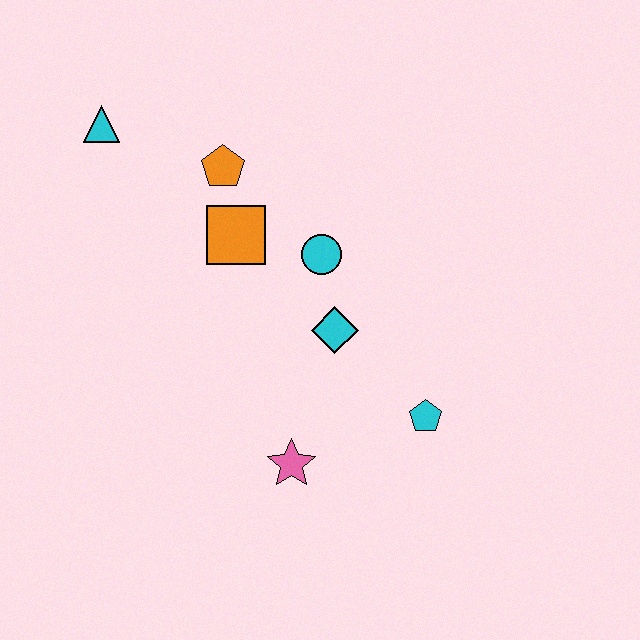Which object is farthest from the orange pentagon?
The cyan pentagon is farthest from the orange pentagon.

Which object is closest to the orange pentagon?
The orange square is closest to the orange pentagon.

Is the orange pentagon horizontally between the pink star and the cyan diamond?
No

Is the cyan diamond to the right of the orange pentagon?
Yes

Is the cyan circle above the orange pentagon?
No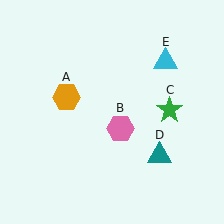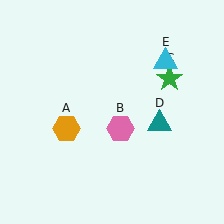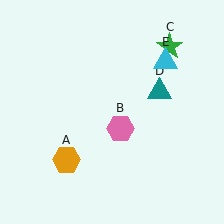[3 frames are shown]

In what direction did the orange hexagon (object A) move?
The orange hexagon (object A) moved down.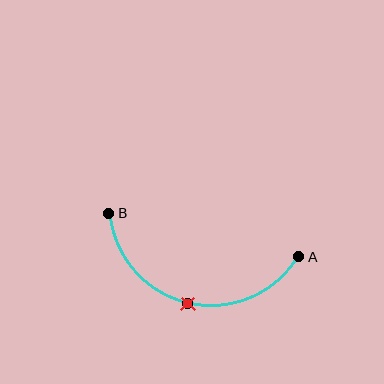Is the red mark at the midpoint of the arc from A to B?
Yes. The red mark lies on the arc at equal arc-length from both A and B — it is the arc midpoint.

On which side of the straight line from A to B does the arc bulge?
The arc bulges below the straight line connecting A and B.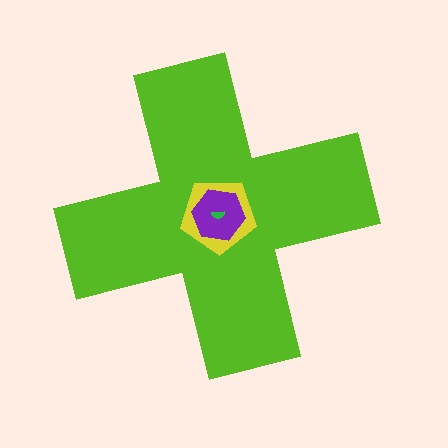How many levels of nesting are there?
4.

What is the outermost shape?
The lime cross.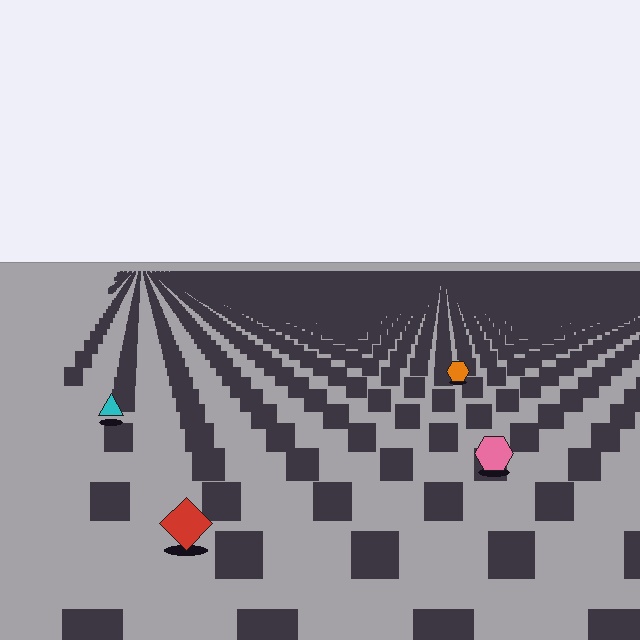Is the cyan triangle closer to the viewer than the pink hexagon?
No. The pink hexagon is closer — you can tell from the texture gradient: the ground texture is coarser near it.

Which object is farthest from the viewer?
The orange hexagon is farthest from the viewer. It appears smaller and the ground texture around it is denser.